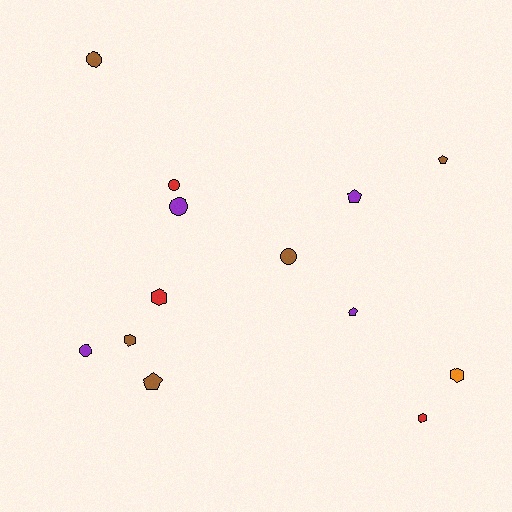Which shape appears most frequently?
Circle, with 5 objects.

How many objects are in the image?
There are 13 objects.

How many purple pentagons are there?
There are 2 purple pentagons.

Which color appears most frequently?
Brown, with 5 objects.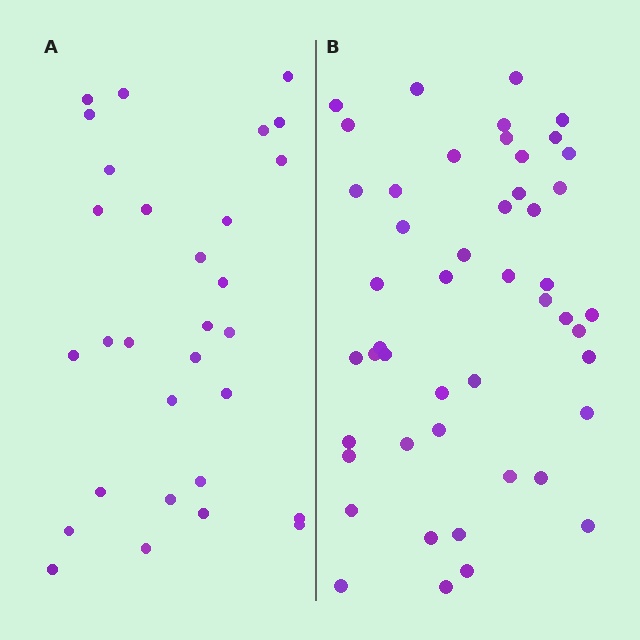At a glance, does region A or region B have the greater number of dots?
Region B (the right region) has more dots.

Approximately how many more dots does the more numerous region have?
Region B has approximately 20 more dots than region A.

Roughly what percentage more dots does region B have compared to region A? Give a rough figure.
About 60% more.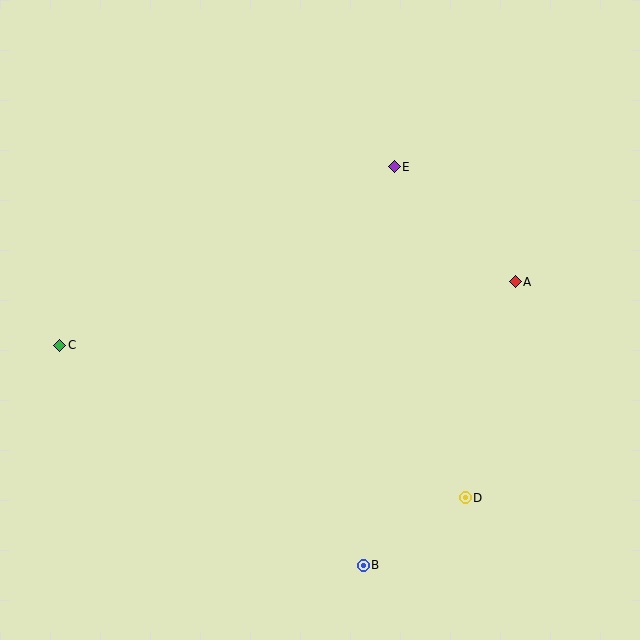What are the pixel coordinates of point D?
Point D is at (465, 498).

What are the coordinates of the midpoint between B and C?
The midpoint between B and C is at (212, 455).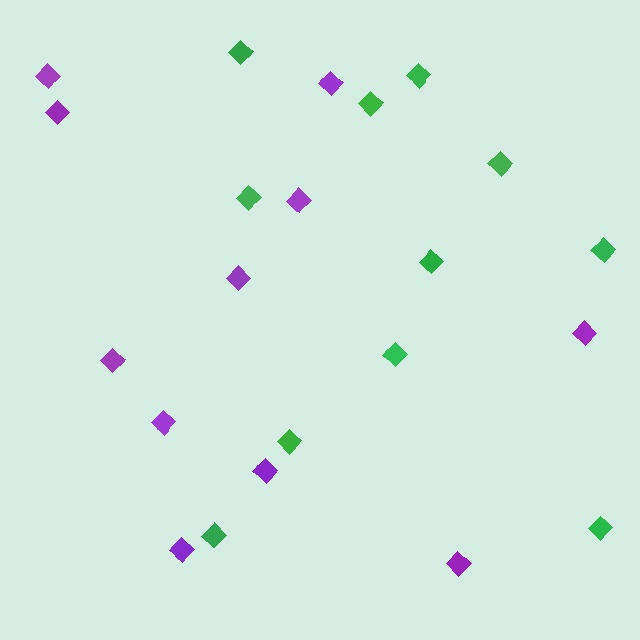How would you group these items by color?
There are 2 groups: one group of green diamonds (11) and one group of purple diamonds (11).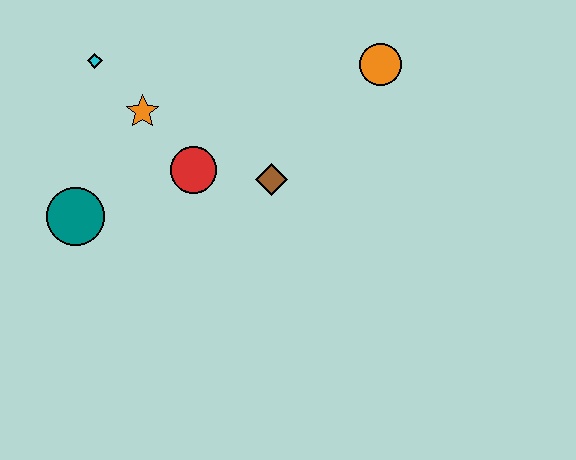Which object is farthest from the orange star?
The orange circle is farthest from the orange star.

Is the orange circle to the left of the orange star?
No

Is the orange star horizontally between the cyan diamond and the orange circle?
Yes